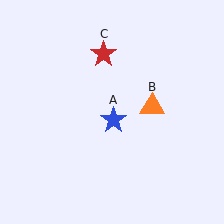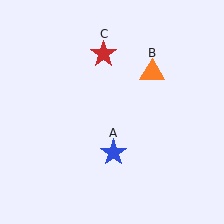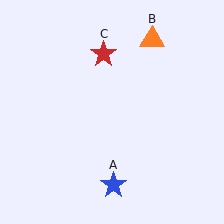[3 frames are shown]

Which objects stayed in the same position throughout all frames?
Red star (object C) remained stationary.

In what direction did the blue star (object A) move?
The blue star (object A) moved down.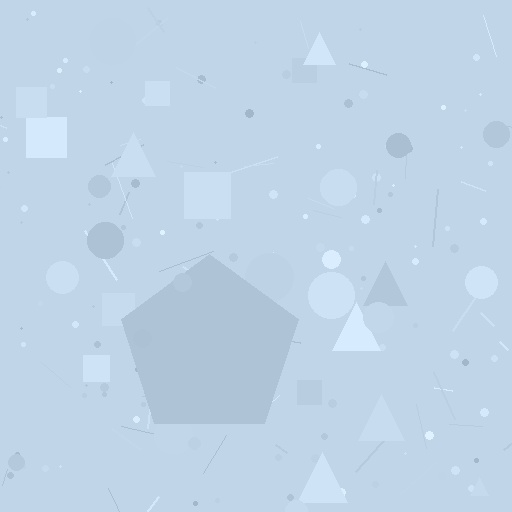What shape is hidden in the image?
A pentagon is hidden in the image.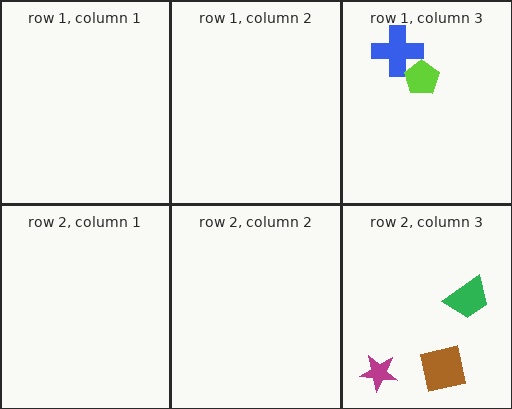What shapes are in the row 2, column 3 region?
The green trapezoid, the brown square, the magenta star.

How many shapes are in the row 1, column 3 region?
2.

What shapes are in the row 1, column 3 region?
The blue cross, the lime pentagon.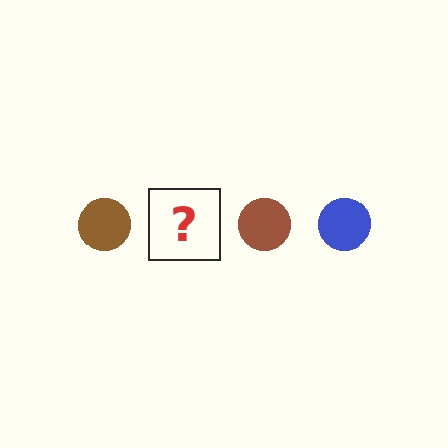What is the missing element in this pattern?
The missing element is a blue circle.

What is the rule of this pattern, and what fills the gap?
The rule is that the pattern cycles through brown, blue circles. The gap should be filled with a blue circle.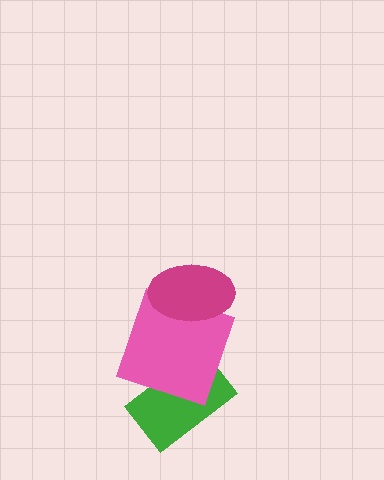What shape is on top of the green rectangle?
The pink square is on top of the green rectangle.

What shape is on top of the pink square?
The magenta ellipse is on top of the pink square.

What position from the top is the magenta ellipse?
The magenta ellipse is 1st from the top.